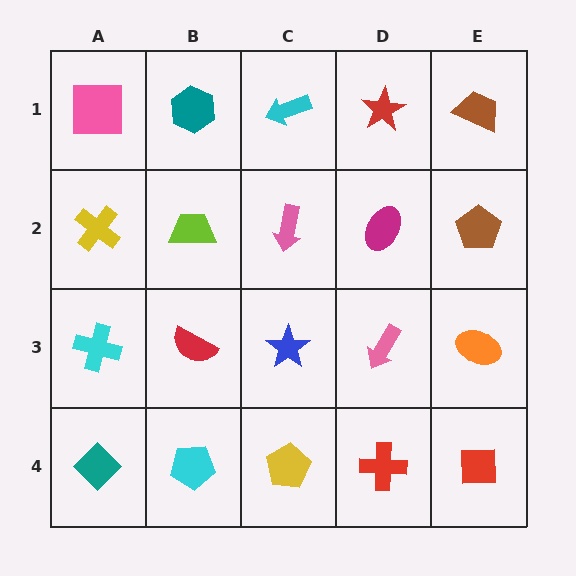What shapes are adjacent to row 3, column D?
A magenta ellipse (row 2, column D), a red cross (row 4, column D), a blue star (row 3, column C), an orange ellipse (row 3, column E).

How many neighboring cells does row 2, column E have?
3.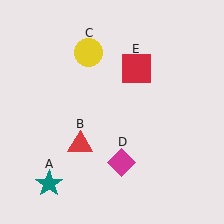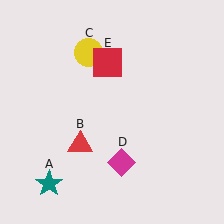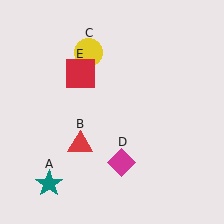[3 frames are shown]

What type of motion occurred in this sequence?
The red square (object E) rotated counterclockwise around the center of the scene.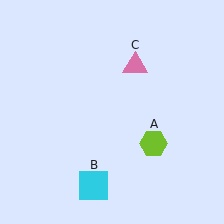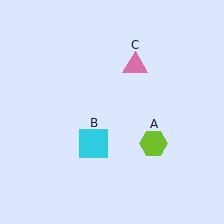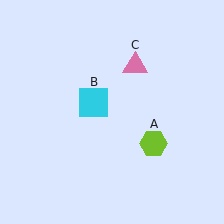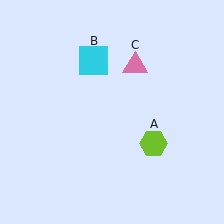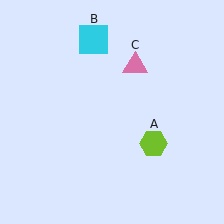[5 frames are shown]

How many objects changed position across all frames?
1 object changed position: cyan square (object B).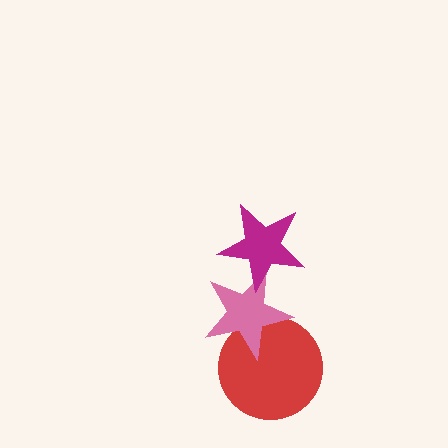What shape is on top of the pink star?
The magenta star is on top of the pink star.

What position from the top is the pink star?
The pink star is 2nd from the top.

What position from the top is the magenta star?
The magenta star is 1st from the top.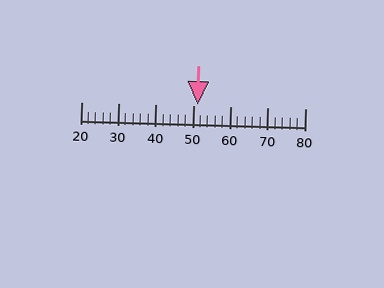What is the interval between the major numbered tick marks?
The major tick marks are spaced 10 units apart.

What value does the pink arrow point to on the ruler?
The pink arrow points to approximately 51.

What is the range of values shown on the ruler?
The ruler shows values from 20 to 80.